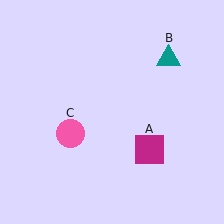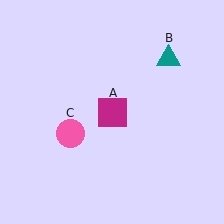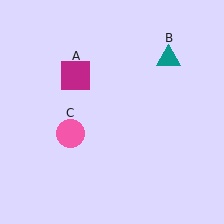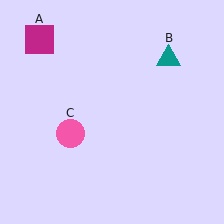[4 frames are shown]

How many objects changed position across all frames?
1 object changed position: magenta square (object A).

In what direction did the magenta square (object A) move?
The magenta square (object A) moved up and to the left.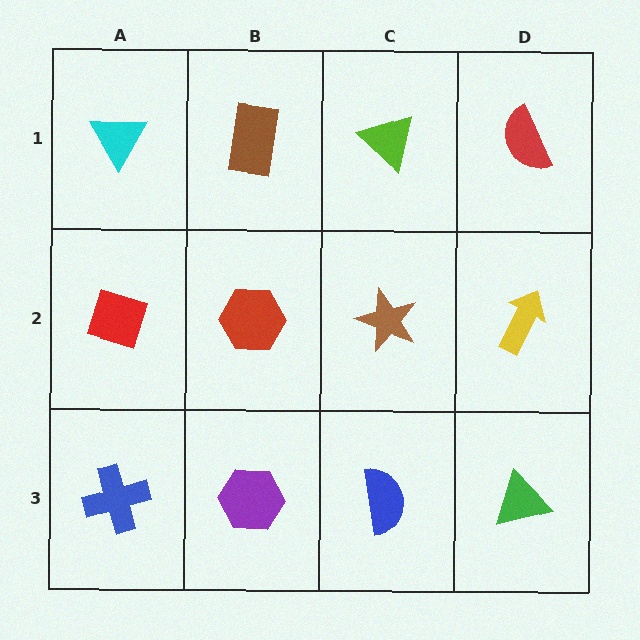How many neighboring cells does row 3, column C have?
3.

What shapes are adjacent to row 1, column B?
A red hexagon (row 2, column B), a cyan triangle (row 1, column A), a lime triangle (row 1, column C).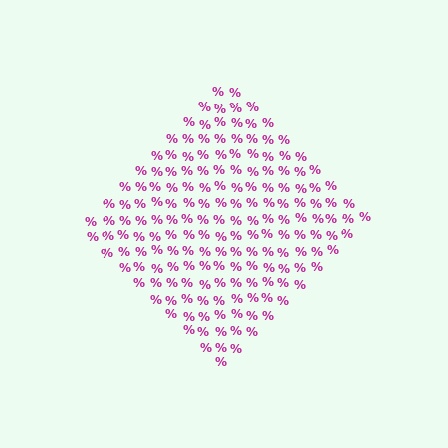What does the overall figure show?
The overall figure shows a diamond.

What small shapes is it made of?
It is made of small percent signs.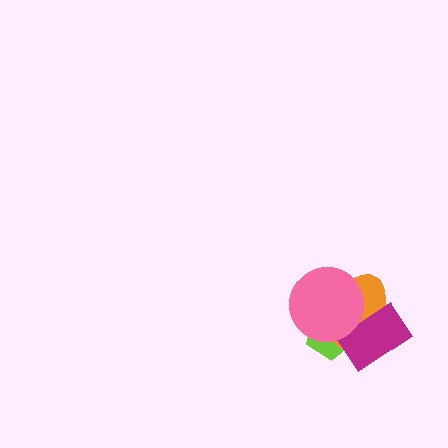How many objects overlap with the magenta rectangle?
3 objects overlap with the magenta rectangle.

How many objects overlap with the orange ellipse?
3 objects overlap with the orange ellipse.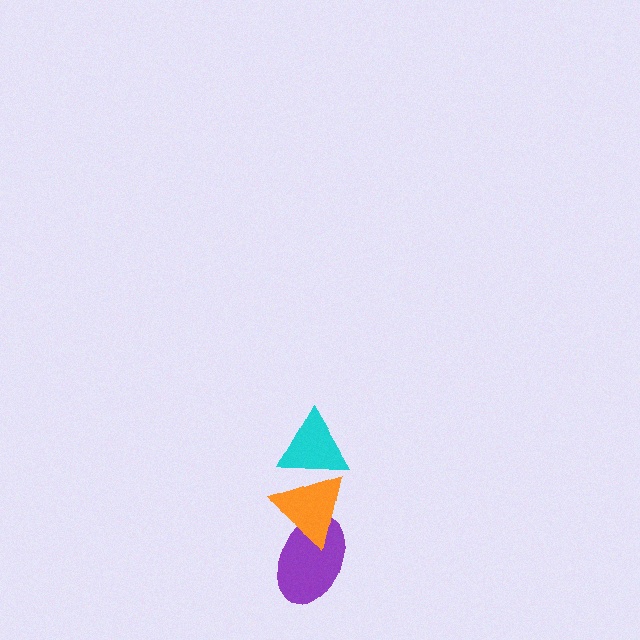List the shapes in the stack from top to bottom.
From top to bottom: the cyan triangle, the orange triangle, the purple ellipse.